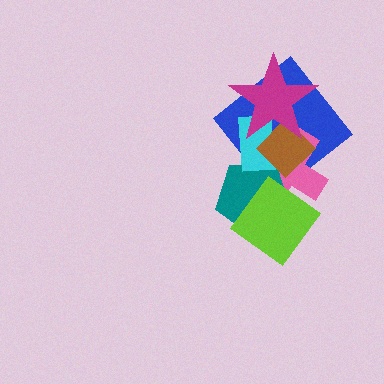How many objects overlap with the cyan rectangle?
5 objects overlap with the cyan rectangle.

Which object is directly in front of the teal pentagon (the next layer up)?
The cyan rectangle is directly in front of the teal pentagon.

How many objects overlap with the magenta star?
4 objects overlap with the magenta star.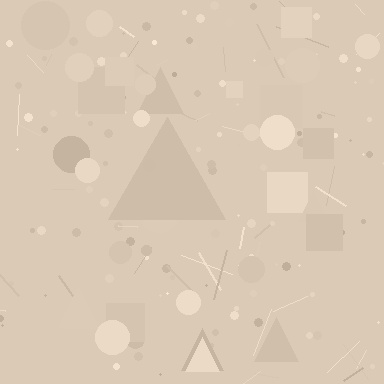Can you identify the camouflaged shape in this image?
The camouflaged shape is a triangle.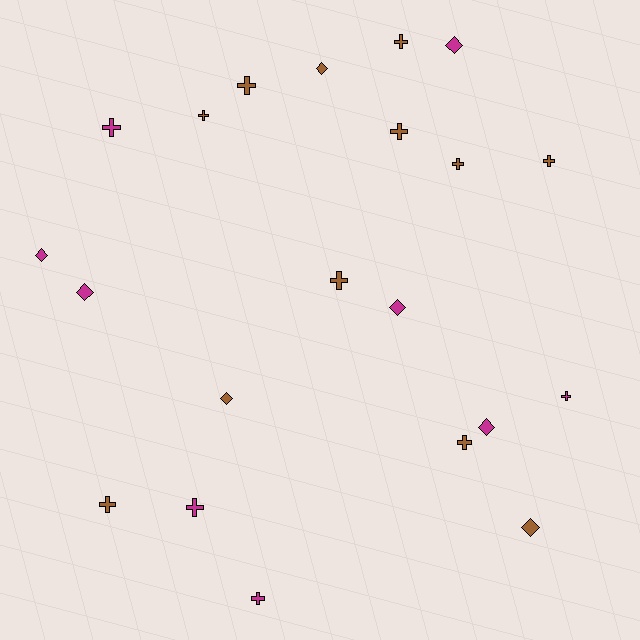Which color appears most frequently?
Brown, with 12 objects.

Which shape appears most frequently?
Cross, with 13 objects.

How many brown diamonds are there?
There are 3 brown diamonds.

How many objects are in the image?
There are 21 objects.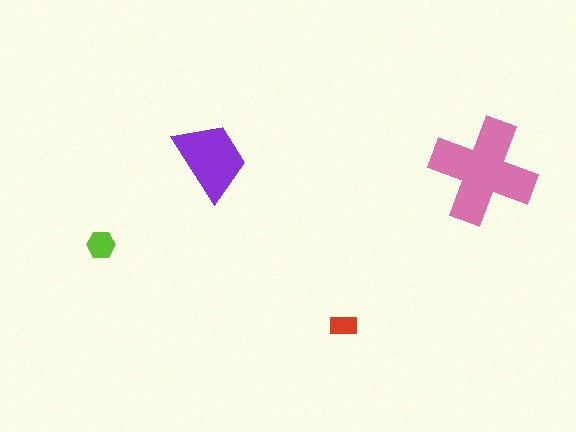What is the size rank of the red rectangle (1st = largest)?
4th.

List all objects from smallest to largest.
The red rectangle, the lime hexagon, the purple trapezoid, the pink cross.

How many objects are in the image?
There are 4 objects in the image.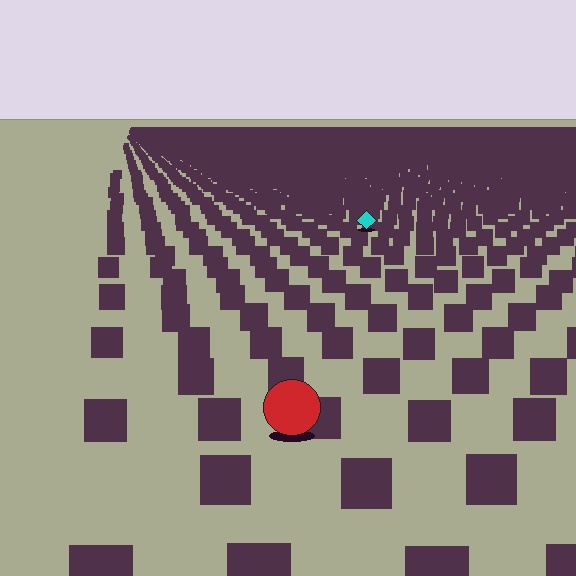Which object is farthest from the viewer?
The cyan diamond is farthest from the viewer. It appears smaller and the ground texture around it is denser.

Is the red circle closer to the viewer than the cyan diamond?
Yes. The red circle is closer — you can tell from the texture gradient: the ground texture is coarser near it.